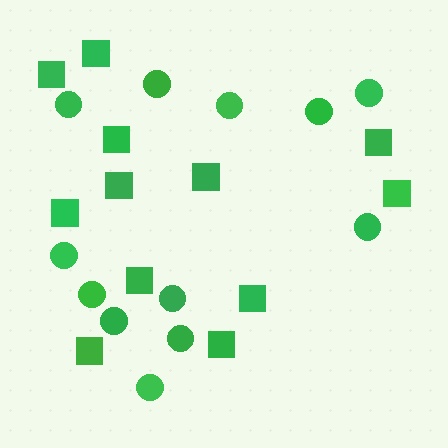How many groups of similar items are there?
There are 2 groups: one group of circles (12) and one group of squares (12).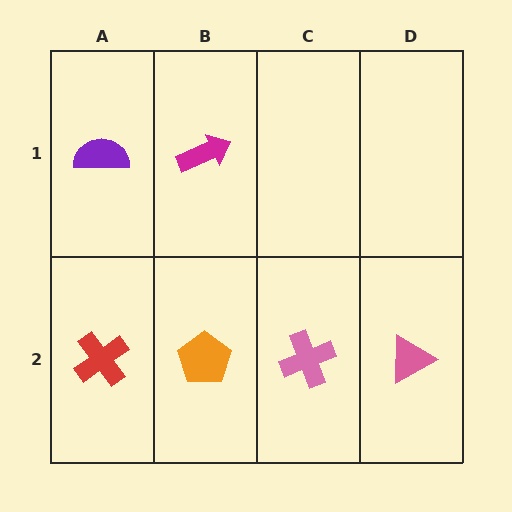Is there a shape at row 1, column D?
No, that cell is empty.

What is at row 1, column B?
A magenta arrow.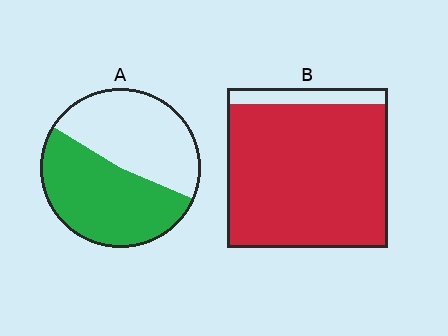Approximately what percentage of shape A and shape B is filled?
A is approximately 50% and B is approximately 90%.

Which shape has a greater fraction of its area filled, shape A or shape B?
Shape B.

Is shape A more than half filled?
Roughly half.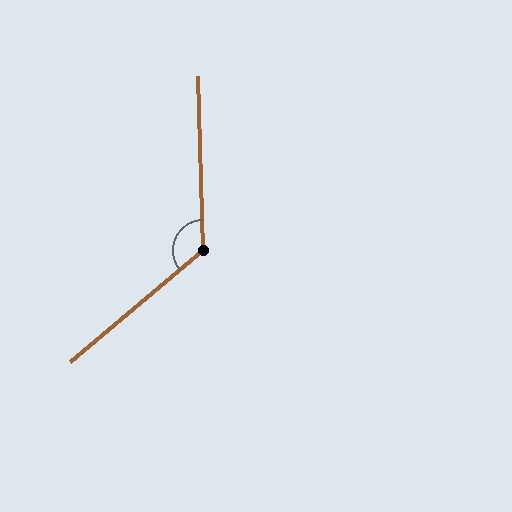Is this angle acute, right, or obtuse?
It is obtuse.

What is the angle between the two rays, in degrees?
Approximately 129 degrees.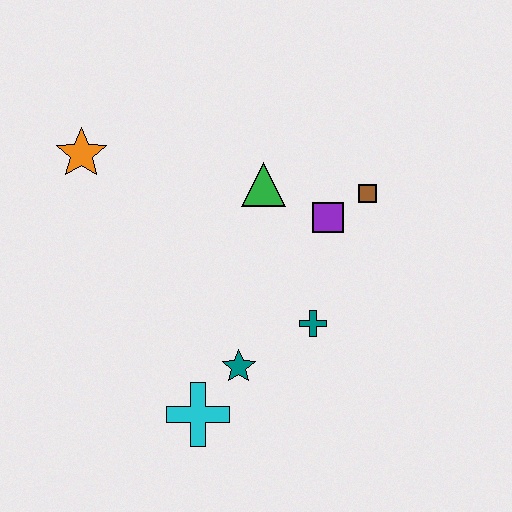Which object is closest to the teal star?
The cyan cross is closest to the teal star.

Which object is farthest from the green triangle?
The cyan cross is farthest from the green triangle.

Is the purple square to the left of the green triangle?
No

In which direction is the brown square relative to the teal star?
The brown square is above the teal star.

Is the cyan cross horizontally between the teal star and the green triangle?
No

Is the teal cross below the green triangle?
Yes